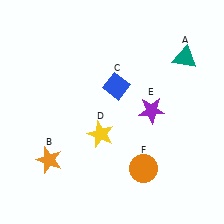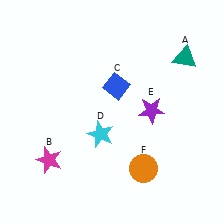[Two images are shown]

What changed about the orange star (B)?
In Image 1, B is orange. In Image 2, it changed to magenta.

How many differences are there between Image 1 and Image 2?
There are 2 differences between the two images.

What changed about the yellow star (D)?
In Image 1, D is yellow. In Image 2, it changed to cyan.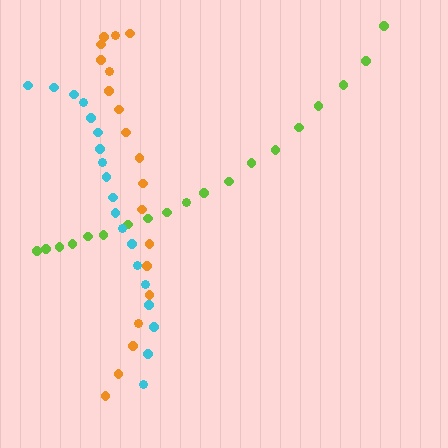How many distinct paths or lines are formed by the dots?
There are 3 distinct paths.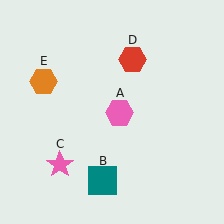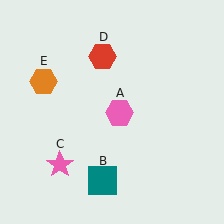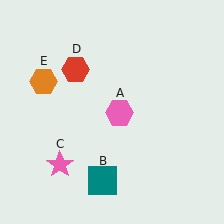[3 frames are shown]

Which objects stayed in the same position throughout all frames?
Pink hexagon (object A) and teal square (object B) and pink star (object C) and orange hexagon (object E) remained stationary.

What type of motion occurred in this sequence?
The red hexagon (object D) rotated counterclockwise around the center of the scene.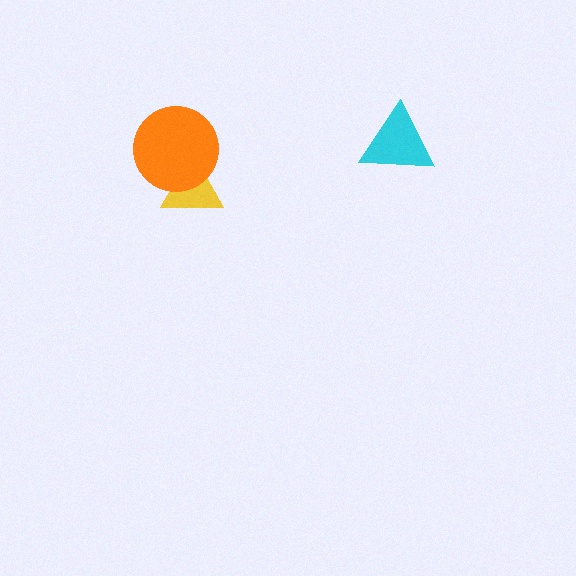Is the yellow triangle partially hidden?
Yes, it is partially covered by another shape.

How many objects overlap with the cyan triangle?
0 objects overlap with the cyan triangle.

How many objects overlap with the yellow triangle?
1 object overlaps with the yellow triangle.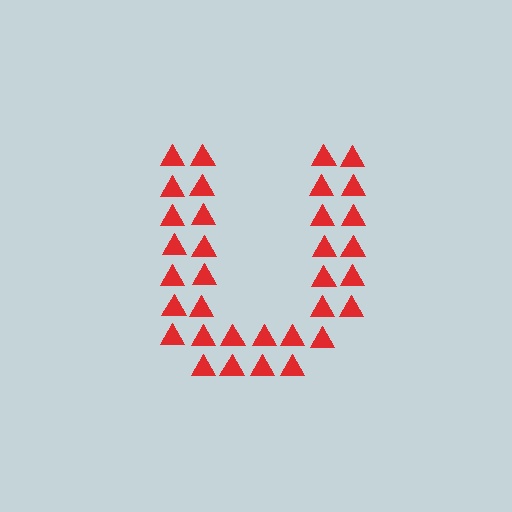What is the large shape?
The large shape is the letter U.